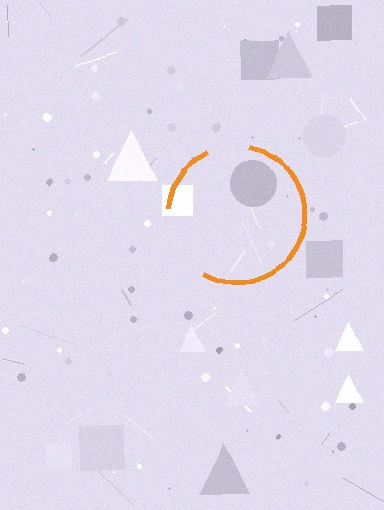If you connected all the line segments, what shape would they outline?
They would outline a circle.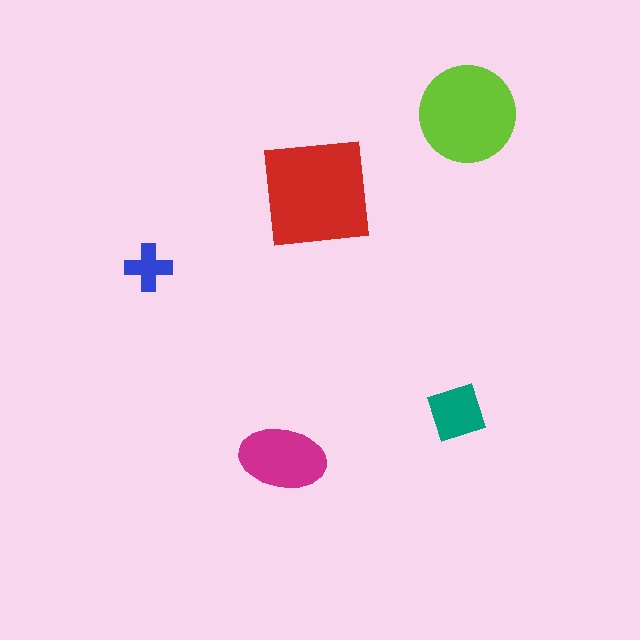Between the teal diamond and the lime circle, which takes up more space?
The lime circle.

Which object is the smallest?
The blue cross.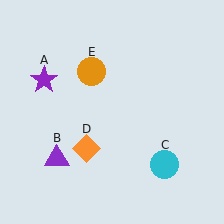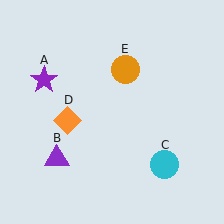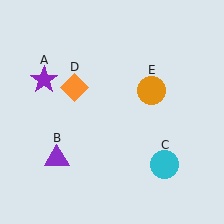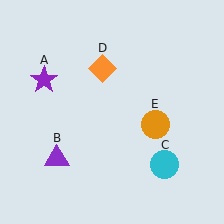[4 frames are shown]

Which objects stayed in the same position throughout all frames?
Purple star (object A) and purple triangle (object B) and cyan circle (object C) remained stationary.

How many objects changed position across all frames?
2 objects changed position: orange diamond (object D), orange circle (object E).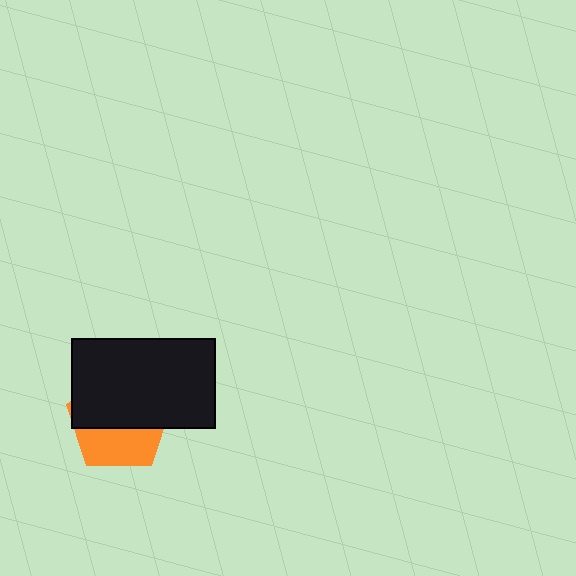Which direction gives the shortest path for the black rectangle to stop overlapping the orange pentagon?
Moving up gives the shortest separation.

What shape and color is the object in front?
The object in front is a black rectangle.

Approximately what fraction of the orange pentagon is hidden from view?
Roughly 61% of the orange pentagon is hidden behind the black rectangle.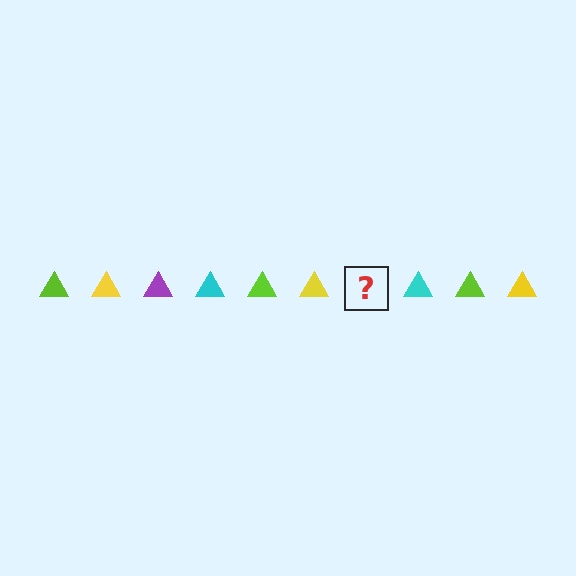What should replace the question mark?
The question mark should be replaced with a purple triangle.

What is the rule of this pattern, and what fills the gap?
The rule is that the pattern cycles through lime, yellow, purple, cyan triangles. The gap should be filled with a purple triangle.